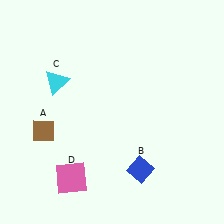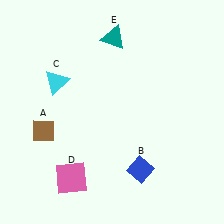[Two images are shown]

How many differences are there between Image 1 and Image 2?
There is 1 difference between the two images.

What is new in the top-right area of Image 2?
A teal triangle (E) was added in the top-right area of Image 2.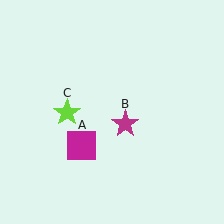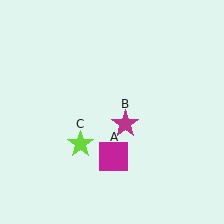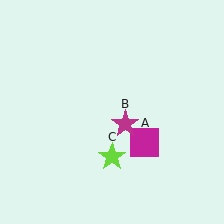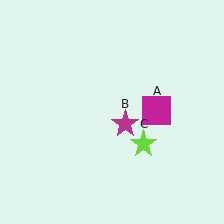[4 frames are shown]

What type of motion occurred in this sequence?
The magenta square (object A), lime star (object C) rotated counterclockwise around the center of the scene.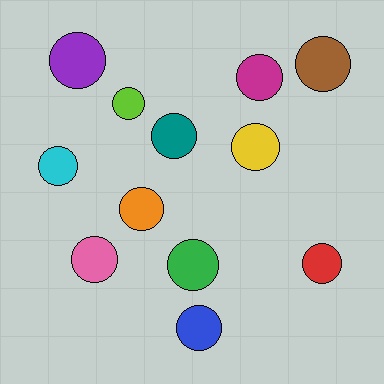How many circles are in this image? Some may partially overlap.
There are 12 circles.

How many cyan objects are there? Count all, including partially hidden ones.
There is 1 cyan object.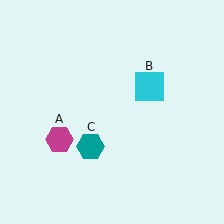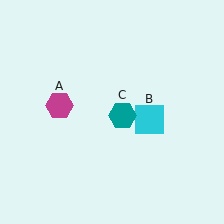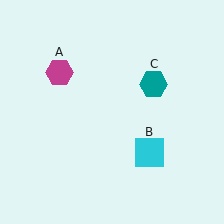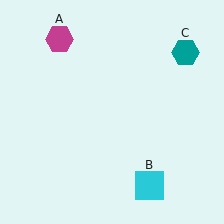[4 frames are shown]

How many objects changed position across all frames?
3 objects changed position: magenta hexagon (object A), cyan square (object B), teal hexagon (object C).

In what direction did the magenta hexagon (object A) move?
The magenta hexagon (object A) moved up.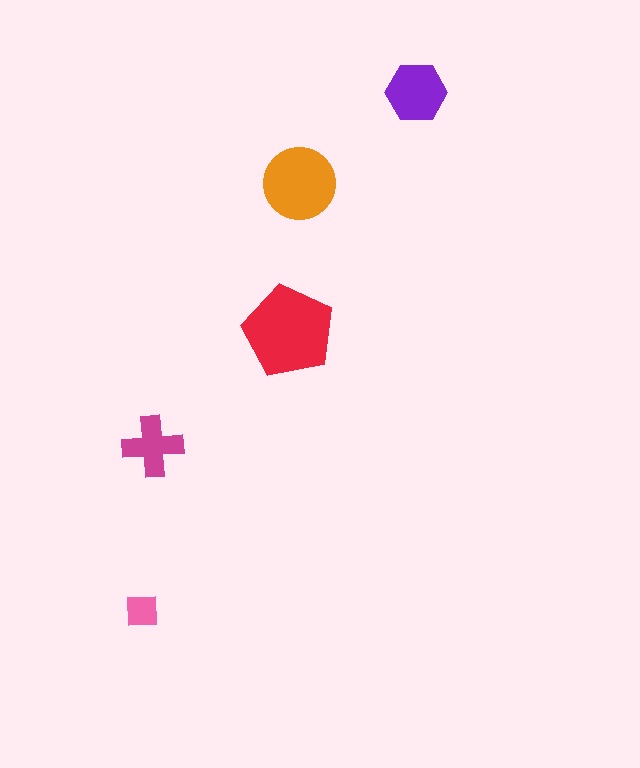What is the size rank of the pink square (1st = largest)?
5th.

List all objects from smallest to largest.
The pink square, the magenta cross, the purple hexagon, the orange circle, the red pentagon.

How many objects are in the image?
There are 5 objects in the image.